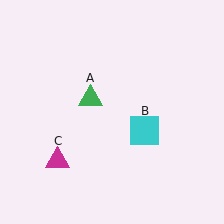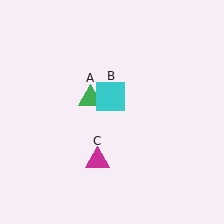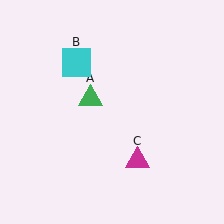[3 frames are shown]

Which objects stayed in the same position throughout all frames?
Green triangle (object A) remained stationary.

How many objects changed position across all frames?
2 objects changed position: cyan square (object B), magenta triangle (object C).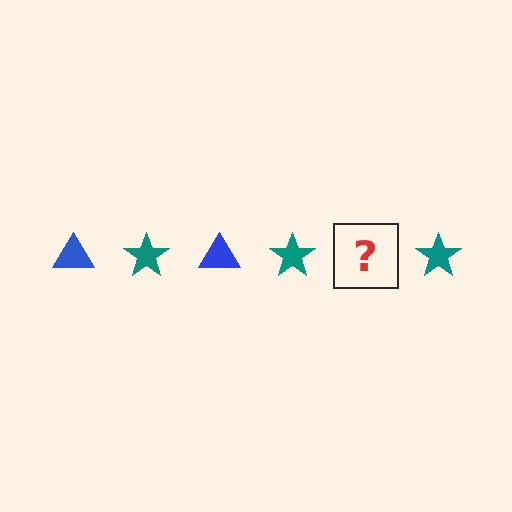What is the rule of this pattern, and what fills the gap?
The rule is that the pattern alternates between blue triangle and teal star. The gap should be filled with a blue triangle.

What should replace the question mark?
The question mark should be replaced with a blue triangle.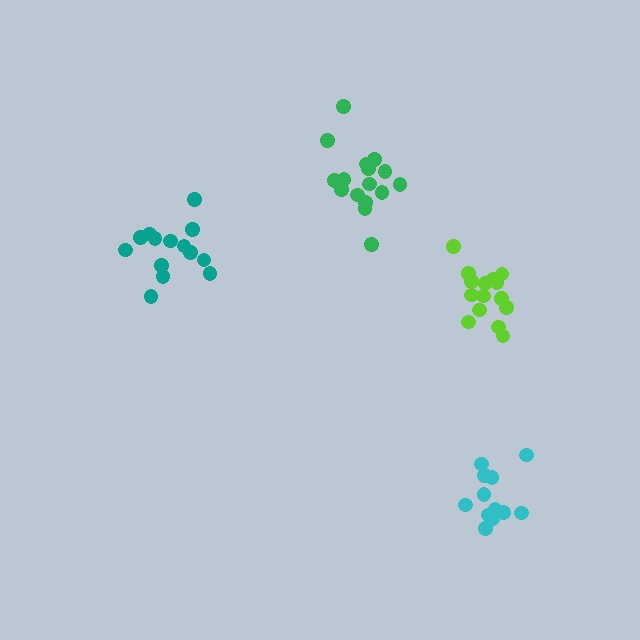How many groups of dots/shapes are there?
There are 4 groups.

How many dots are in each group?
Group 1: 16 dots, Group 2: 15 dots, Group 3: 12 dots, Group 4: 14 dots (57 total).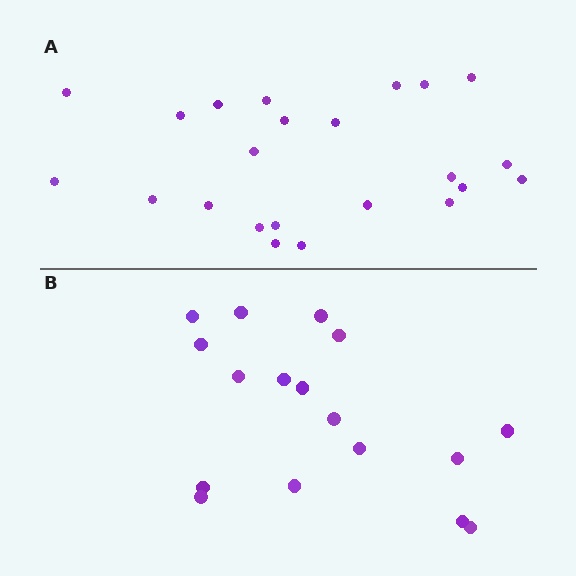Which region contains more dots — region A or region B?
Region A (the top region) has more dots.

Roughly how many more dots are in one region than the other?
Region A has about 6 more dots than region B.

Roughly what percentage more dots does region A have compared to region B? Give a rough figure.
About 35% more.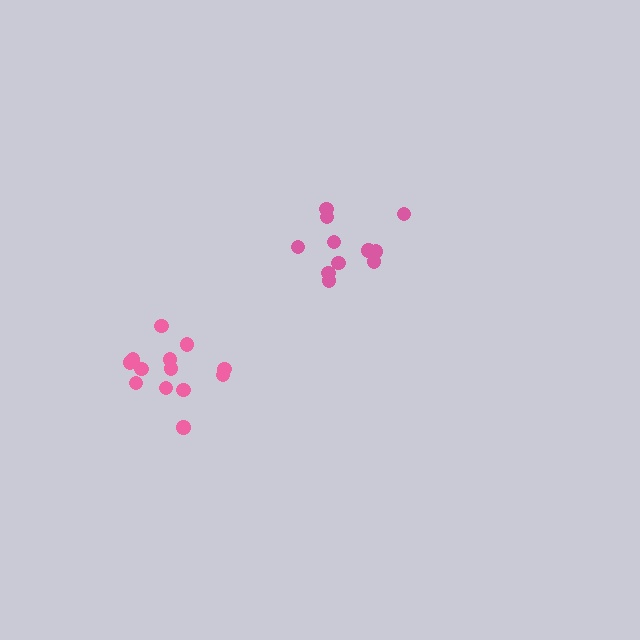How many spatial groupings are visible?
There are 2 spatial groupings.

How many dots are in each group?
Group 1: 11 dots, Group 2: 13 dots (24 total).